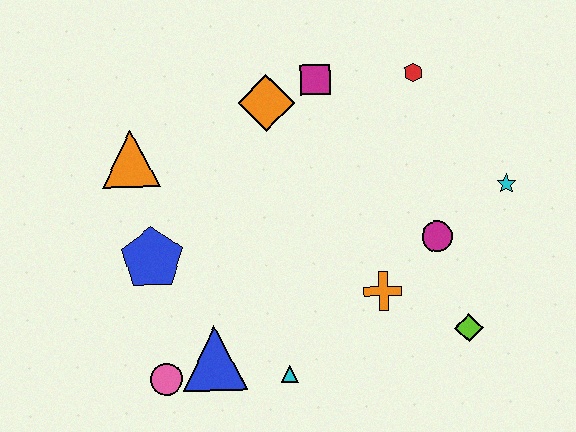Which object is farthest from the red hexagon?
The pink circle is farthest from the red hexagon.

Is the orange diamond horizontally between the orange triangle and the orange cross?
Yes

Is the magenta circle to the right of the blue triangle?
Yes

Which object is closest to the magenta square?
The orange diamond is closest to the magenta square.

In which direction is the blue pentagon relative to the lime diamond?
The blue pentagon is to the left of the lime diamond.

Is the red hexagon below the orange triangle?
No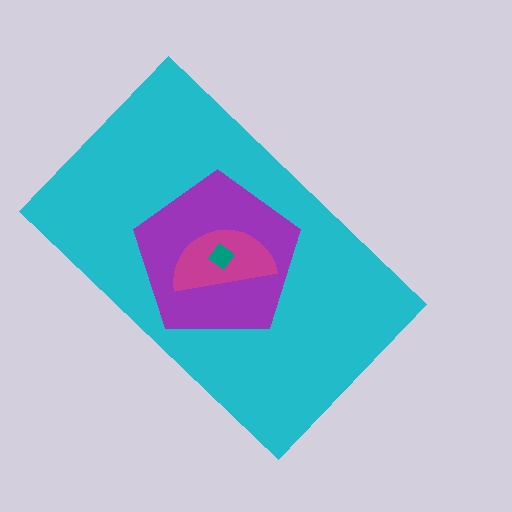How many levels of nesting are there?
4.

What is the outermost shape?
The cyan rectangle.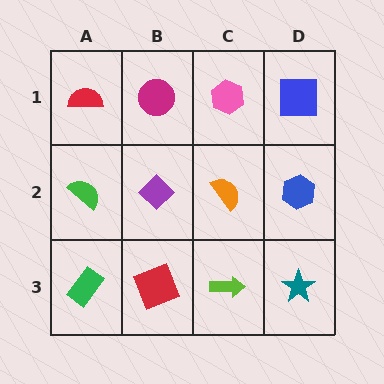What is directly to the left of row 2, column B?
A green semicircle.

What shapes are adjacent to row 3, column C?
An orange semicircle (row 2, column C), a red square (row 3, column B), a teal star (row 3, column D).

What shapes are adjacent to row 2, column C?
A pink hexagon (row 1, column C), a lime arrow (row 3, column C), a purple diamond (row 2, column B), a blue hexagon (row 2, column D).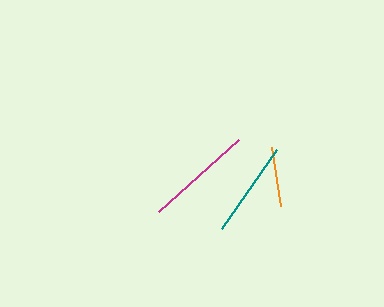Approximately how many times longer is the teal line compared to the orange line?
The teal line is approximately 1.6 times the length of the orange line.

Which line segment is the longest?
The magenta line is the longest at approximately 107 pixels.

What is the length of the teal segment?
The teal segment is approximately 97 pixels long.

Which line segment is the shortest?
The orange line is the shortest at approximately 60 pixels.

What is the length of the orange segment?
The orange segment is approximately 60 pixels long.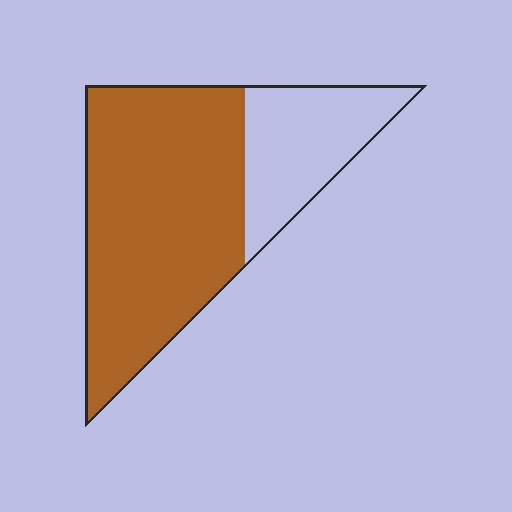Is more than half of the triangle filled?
Yes.